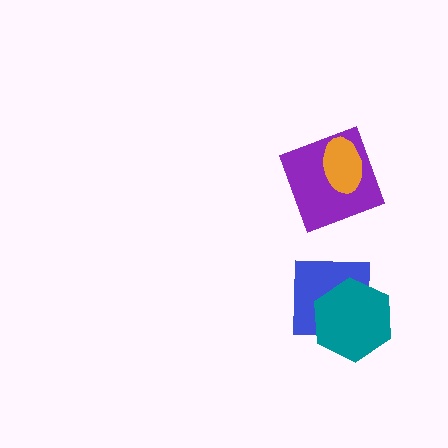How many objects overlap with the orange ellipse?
1 object overlaps with the orange ellipse.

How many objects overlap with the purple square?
1 object overlaps with the purple square.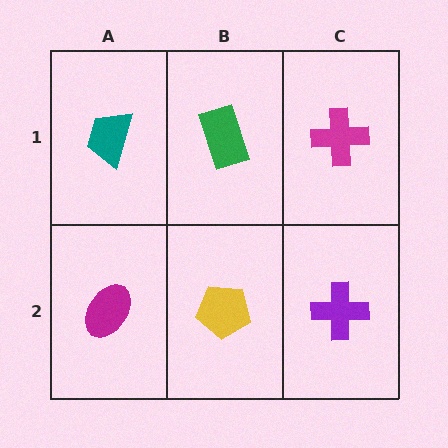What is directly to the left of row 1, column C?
A green rectangle.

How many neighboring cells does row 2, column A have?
2.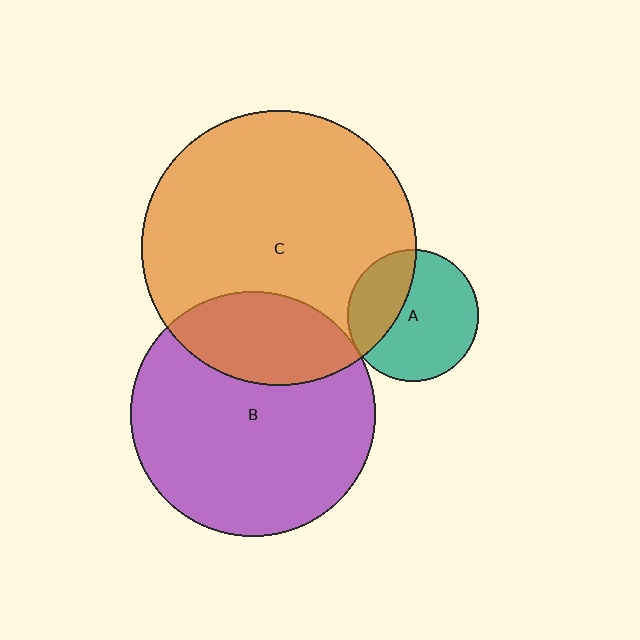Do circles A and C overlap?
Yes.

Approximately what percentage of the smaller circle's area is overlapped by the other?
Approximately 35%.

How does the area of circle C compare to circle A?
Approximately 4.4 times.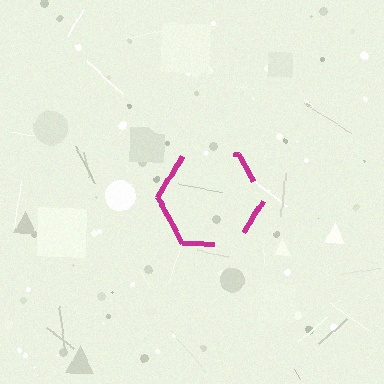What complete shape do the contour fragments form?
The contour fragments form a hexagon.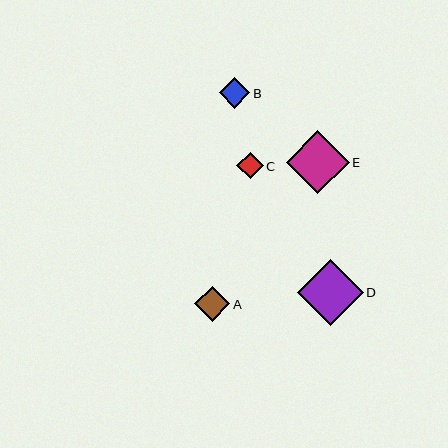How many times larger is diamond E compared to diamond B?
Diamond E is approximately 2.0 times the size of diamond B.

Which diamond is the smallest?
Diamond C is the smallest with a size of approximately 27 pixels.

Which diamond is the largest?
Diamond D is the largest with a size of approximately 66 pixels.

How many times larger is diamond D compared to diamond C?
Diamond D is approximately 2.5 times the size of diamond C.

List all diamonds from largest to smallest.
From largest to smallest: D, E, A, B, C.